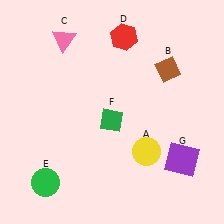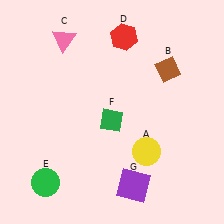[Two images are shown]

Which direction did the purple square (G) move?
The purple square (G) moved left.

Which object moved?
The purple square (G) moved left.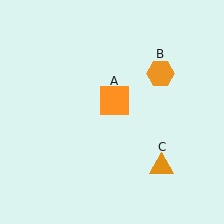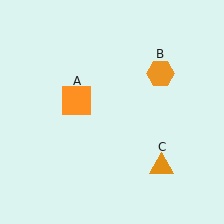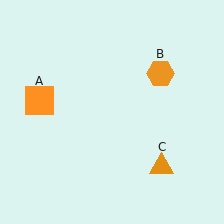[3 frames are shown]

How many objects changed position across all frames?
1 object changed position: orange square (object A).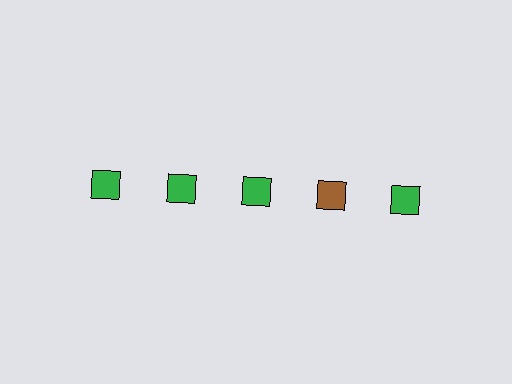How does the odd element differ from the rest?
It has a different color: brown instead of green.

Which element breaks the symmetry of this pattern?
The brown square in the top row, second from right column breaks the symmetry. All other shapes are green squares.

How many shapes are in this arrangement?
There are 5 shapes arranged in a grid pattern.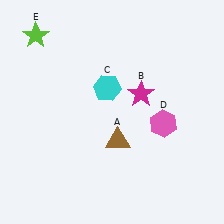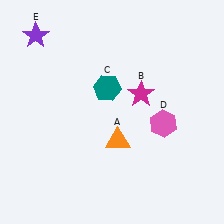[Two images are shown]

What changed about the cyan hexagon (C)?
In Image 1, C is cyan. In Image 2, it changed to teal.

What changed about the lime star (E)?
In Image 1, E is lime. In Image 2, it changed to purple.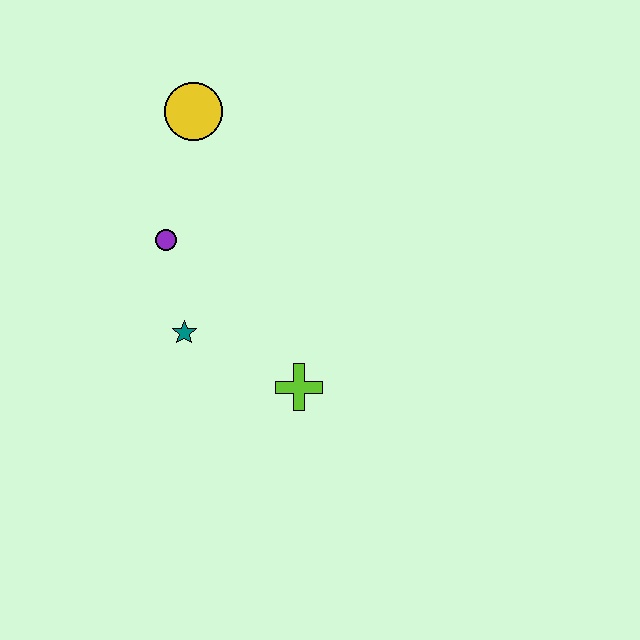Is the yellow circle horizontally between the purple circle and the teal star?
No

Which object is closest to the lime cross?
The teal star is closest to the lime cross.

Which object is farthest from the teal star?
The yellow circle is farthest from the teal star.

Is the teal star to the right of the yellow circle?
No